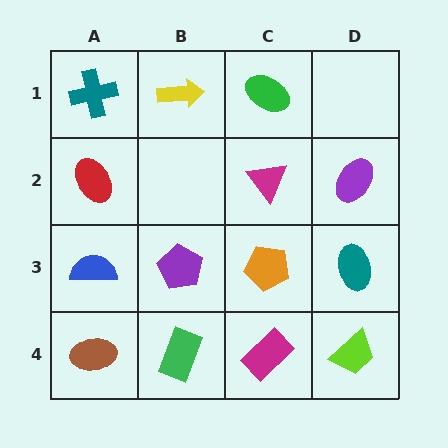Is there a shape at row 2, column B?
No, that cell is empty.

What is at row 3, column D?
A teal ellipse.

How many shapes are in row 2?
3 shapes.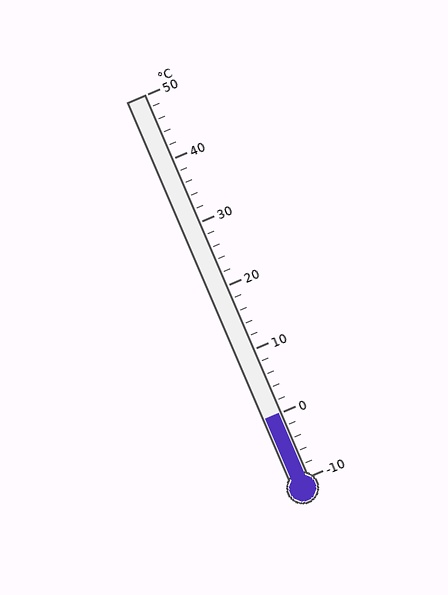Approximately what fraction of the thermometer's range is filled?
The thermometer is filled to approximately 15% of its range.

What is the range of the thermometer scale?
The thermometer scale ranges from -10°C to 50°C.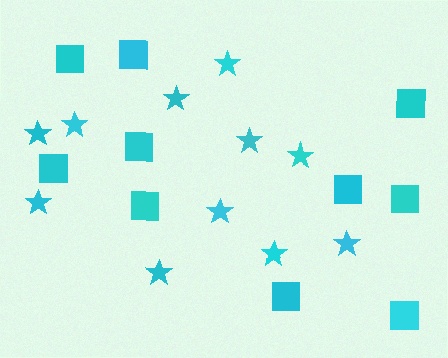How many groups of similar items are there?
There are 2 groups: one group of stars (11) and one group of squares (10).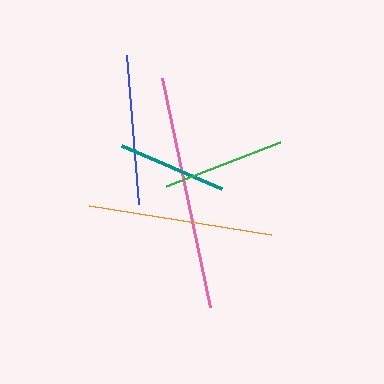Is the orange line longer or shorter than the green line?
The orange line is longer than the green line.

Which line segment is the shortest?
The teal line is the shortest at approximately 109 pixels.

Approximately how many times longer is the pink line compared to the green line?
The pink line is approximately 1.9 times the length of the green line.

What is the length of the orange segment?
The orange segment is approximately 185 pixels long.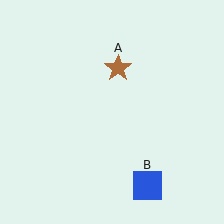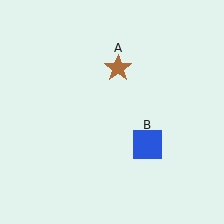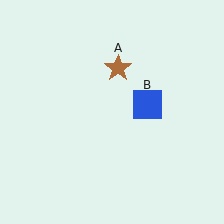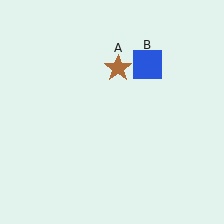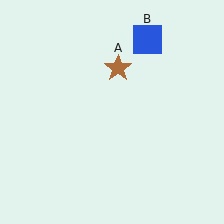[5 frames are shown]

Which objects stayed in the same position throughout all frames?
Brown star (object A) remained stationary.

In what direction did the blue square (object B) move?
The blue square (object B) moved up.